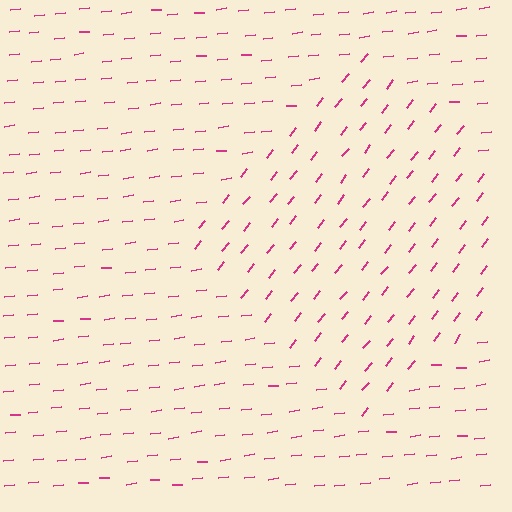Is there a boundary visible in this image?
Yes, there is a texture boundary formed by a change in line orientation.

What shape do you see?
I see a diamond.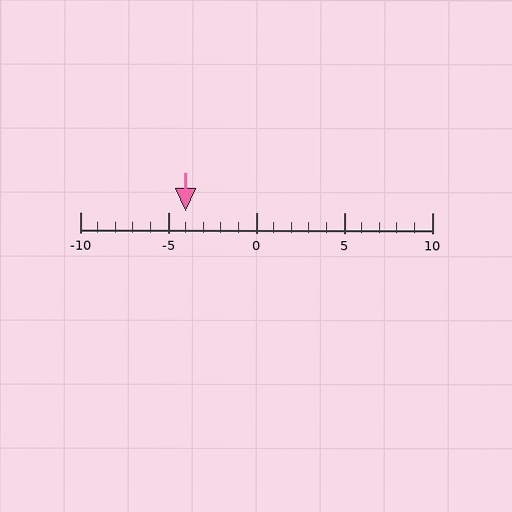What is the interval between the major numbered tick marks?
The major tick marks are spaced 5 units apart.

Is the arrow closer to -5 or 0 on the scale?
The arrow is closer to -5.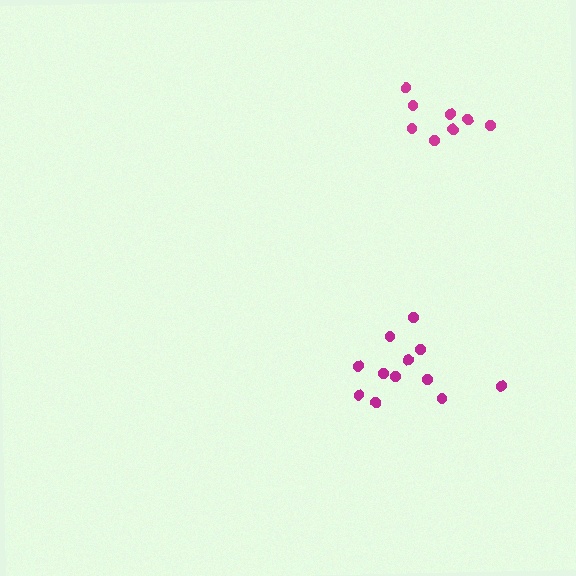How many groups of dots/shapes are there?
There are 2 groups.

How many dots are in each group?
Group 1: 9 dots, Group 2: 12 dots (21 total).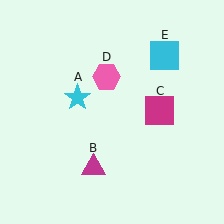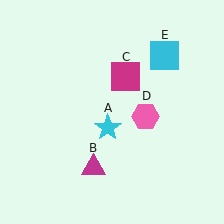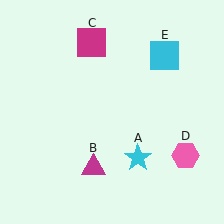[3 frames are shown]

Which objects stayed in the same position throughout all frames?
Magenta triangle (object B) and cyan square (object E) remained stationary.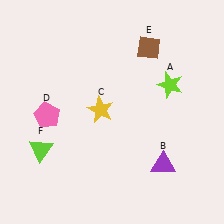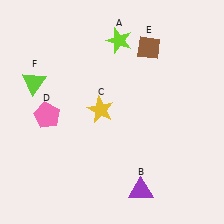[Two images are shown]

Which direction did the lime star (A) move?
The lime star (A) moved left.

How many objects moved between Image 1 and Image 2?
3 objects moved between the two images.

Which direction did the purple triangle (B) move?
The purple triangle (B) moved down.